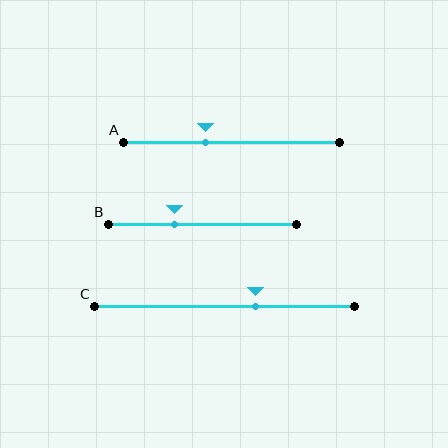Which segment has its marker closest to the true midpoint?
Segment C has its marker closest to the true midpoint.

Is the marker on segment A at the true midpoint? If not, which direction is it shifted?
No, the marker on segment A is shifted to the left by about 12% of the segment length.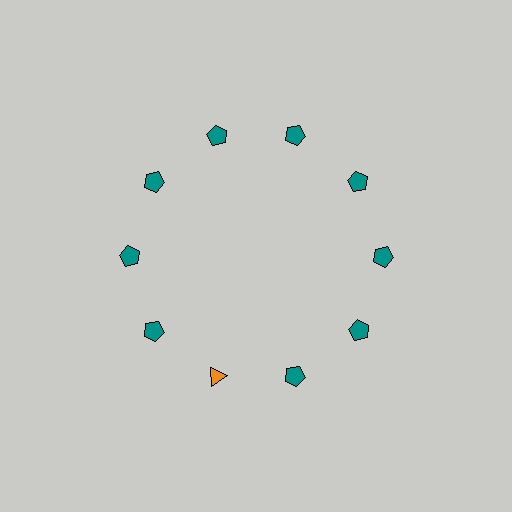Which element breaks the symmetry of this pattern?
The orange triangle at roughly the 7 o'clock position breaks the symmetry. All other shapes are teal pentagons.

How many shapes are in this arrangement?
There are 10 shapes arranged in a ring pattern.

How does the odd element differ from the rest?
It differs in both color (orange instead of teal) and shape (triangle instead of pentagon).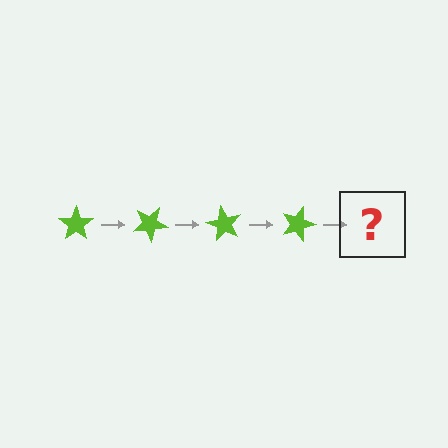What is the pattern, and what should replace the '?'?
The pattern is that the star rotates 30 degrees each step. The '?' should be a lime star rotated 120 degrees.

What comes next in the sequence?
The next element should be a lime star rotated 120 degrees.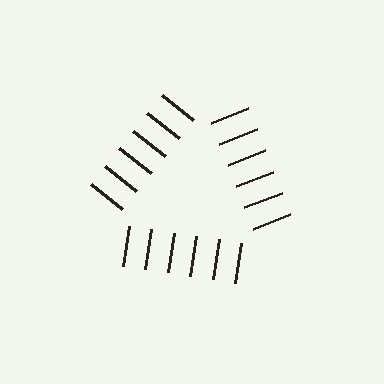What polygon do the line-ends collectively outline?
An illusory triangle — the line segments terminate on its edges but no continuous stroke is drawn.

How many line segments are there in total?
18 — 6 along each of the 3 edges.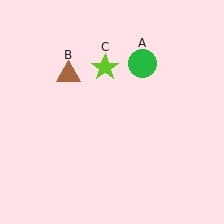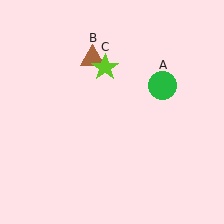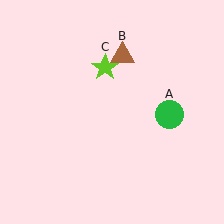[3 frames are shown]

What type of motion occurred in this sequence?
The green circle (object A), brown triangle (object B) rotated clockwise around the center of the scene.